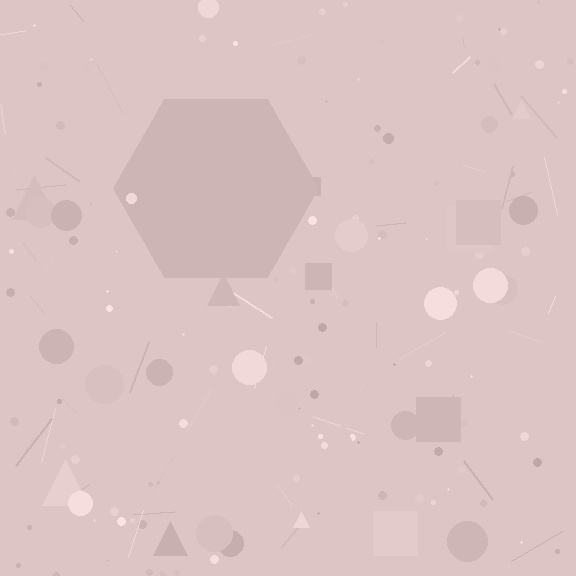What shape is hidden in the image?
A hexagon is hidden in the image.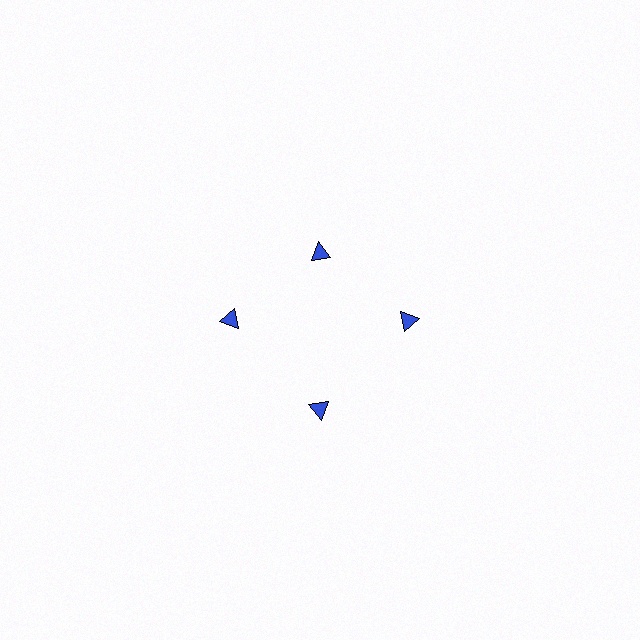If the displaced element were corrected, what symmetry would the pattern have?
It would have 4-fold rotational symmetry — the pattern would map onto itself every 90 degrees.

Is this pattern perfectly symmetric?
No. The 4 blue triangles are arranged in a ring, but one element near the 12 o'clock position is pulled inward toward the center, breaking the 4-fold rotational symmetry.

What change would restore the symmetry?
The symmetry would be restored by moving it outward, back onto the ring so that all 4 triangles sit at equal angles and equal distance from the center.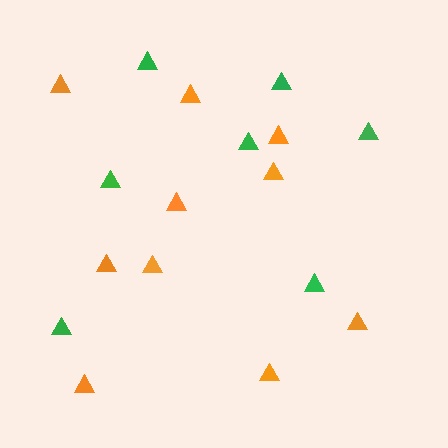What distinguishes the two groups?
There are 2 groups: one group of orange triangles (10) and one group of green triangles (7).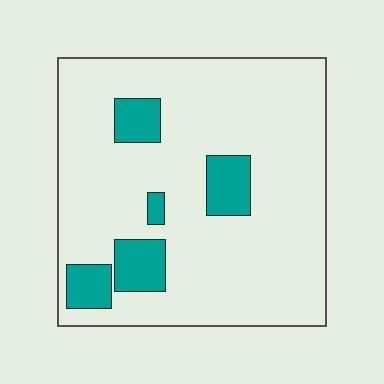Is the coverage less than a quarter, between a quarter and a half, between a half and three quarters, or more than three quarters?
Less than a quarter.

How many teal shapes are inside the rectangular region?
5.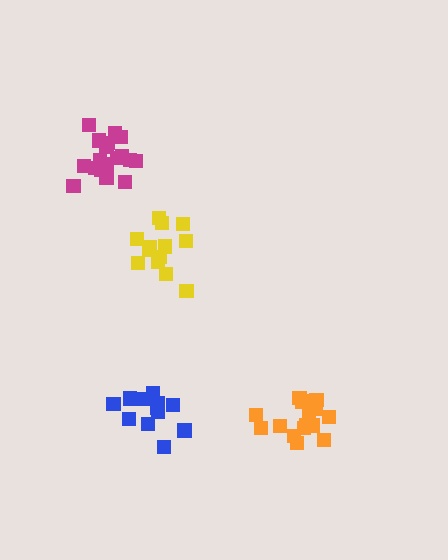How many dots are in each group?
Group 1: 13 dots, Group 2: 15 dots, Group 3: 12 dots, Group 4: 18 dots (58 total).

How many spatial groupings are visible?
There are 4 spatial groupings.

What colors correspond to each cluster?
The clusters are colored: yellow, orange, blue, magenta.